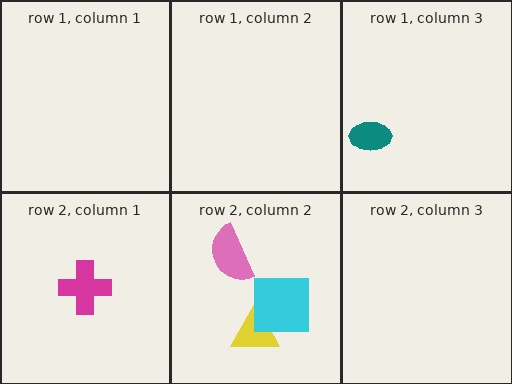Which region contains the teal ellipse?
The row 1, column 3 region.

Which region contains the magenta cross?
The row 2, column 1 region.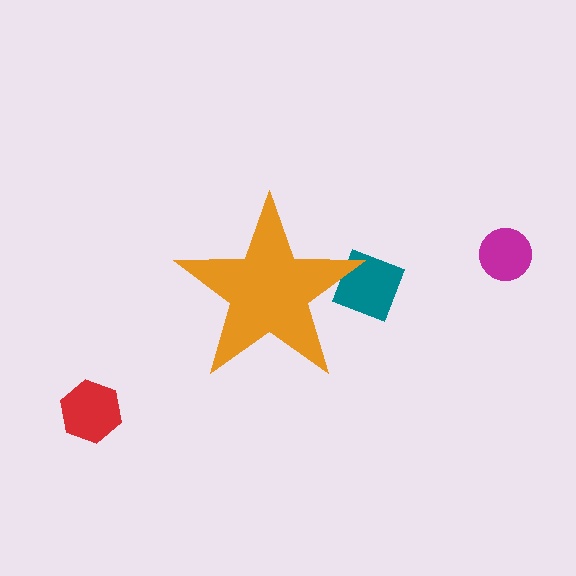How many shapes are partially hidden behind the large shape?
1 shape is partially hidden.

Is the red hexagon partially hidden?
No, the red hexagon is fully visible.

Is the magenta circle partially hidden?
No, the magenta circle is fully visible.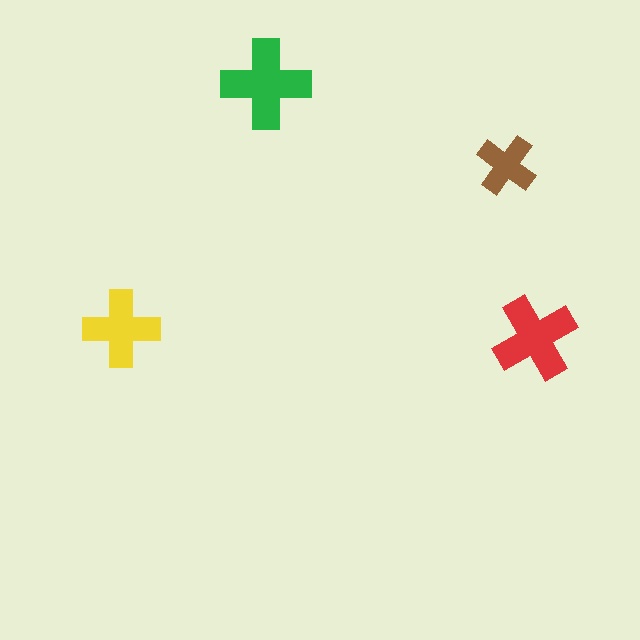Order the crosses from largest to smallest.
the green one, the red one, the yellow one, the brown one.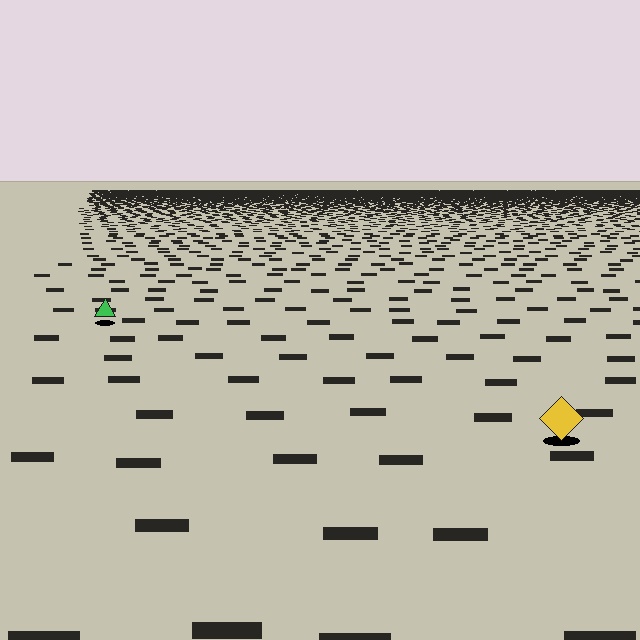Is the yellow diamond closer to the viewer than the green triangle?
Yes. The yellow diamond is closer — you can tell from the texture gradient: the ground texture is coarser near it.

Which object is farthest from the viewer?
The green triangle is farthest from the viewer. It appears smaller and the ground texture around it is denser.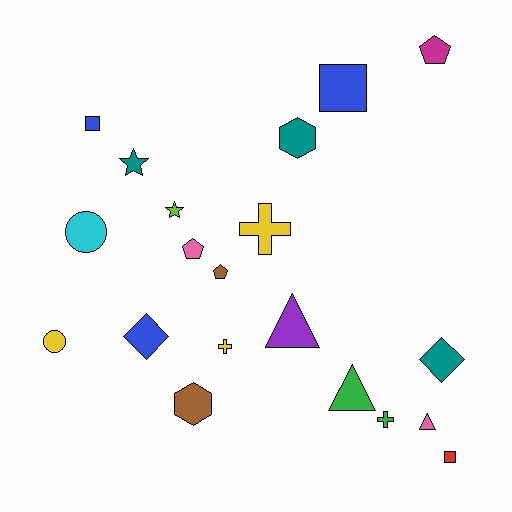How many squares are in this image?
There are 3 squares.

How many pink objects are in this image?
There are 2 pink objects.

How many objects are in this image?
There are 20 objects.